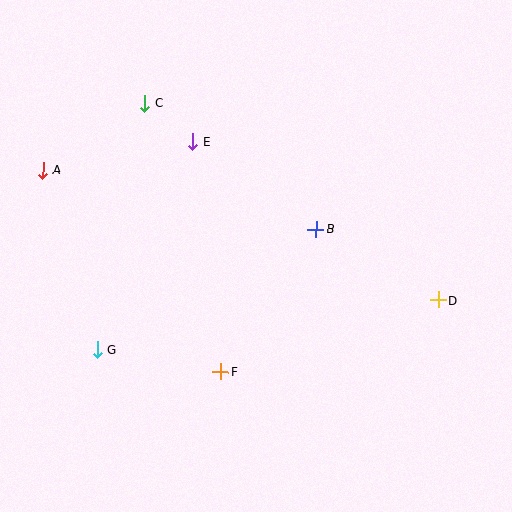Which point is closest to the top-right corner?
Point B is closest to the top-right corner.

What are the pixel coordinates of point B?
Point B is at (316, 230).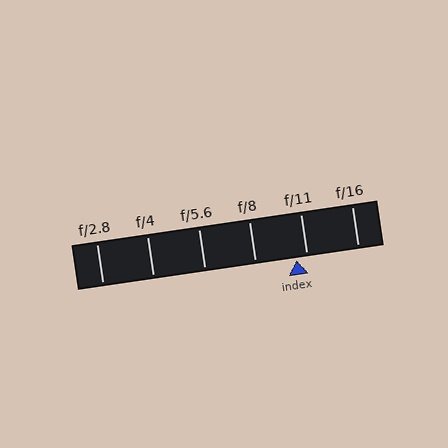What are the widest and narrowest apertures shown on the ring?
The widest aperture shown is f/2.8 and the narrowest is f/16.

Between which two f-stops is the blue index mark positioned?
The index mark is between f/8 and f/11.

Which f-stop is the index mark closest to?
The index mark is closest to f/11.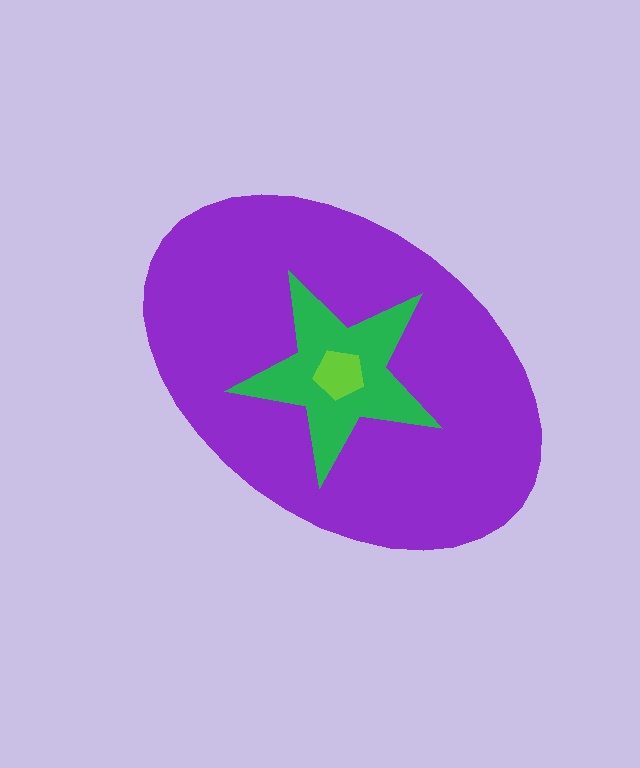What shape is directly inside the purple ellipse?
The green star.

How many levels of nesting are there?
3.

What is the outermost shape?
The purple ellipse.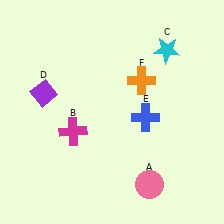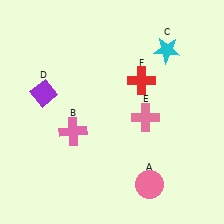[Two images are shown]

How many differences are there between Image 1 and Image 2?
There are 3 differences between the two images.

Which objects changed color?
B changed from magenta to pink. E changed from blue to pink. F changed from orange to red.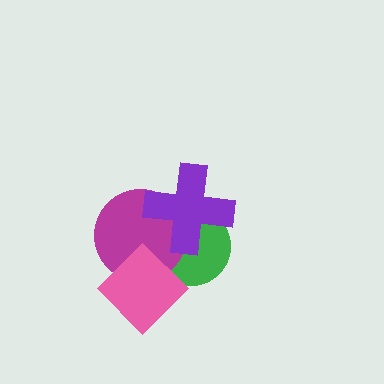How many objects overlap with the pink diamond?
2 objects overlap with the pink diamond.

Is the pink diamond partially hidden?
No, no other shape covers it.